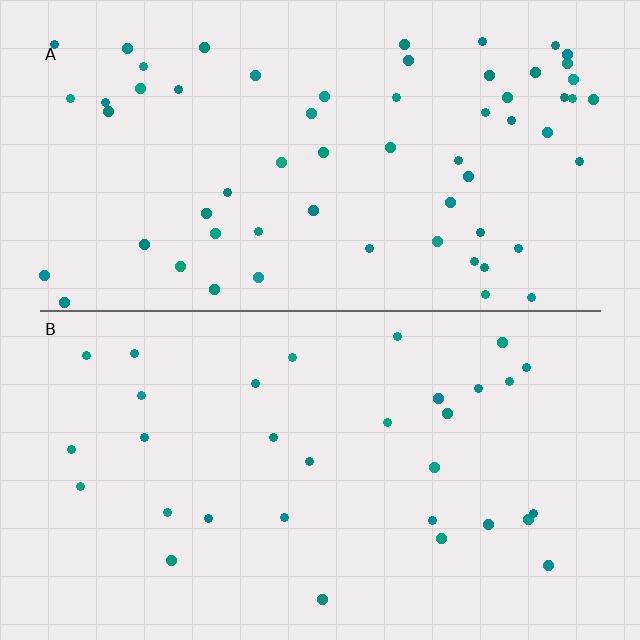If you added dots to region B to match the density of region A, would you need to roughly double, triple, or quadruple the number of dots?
Approximately double.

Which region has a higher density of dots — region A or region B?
A (the top).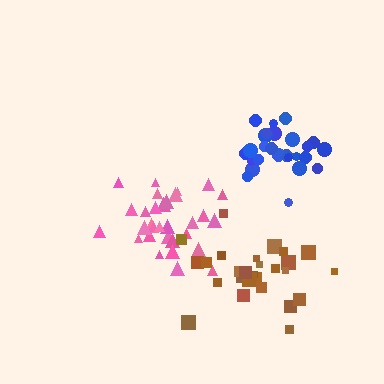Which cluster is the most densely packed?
Blue.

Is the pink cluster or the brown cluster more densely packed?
Pink.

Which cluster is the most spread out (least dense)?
Brown.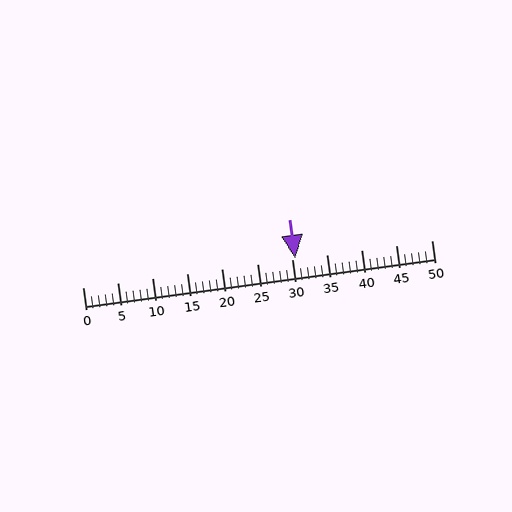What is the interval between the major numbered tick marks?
The major tick marks are spaced 5 units apart.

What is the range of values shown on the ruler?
The ruler shows values from 0 to 50.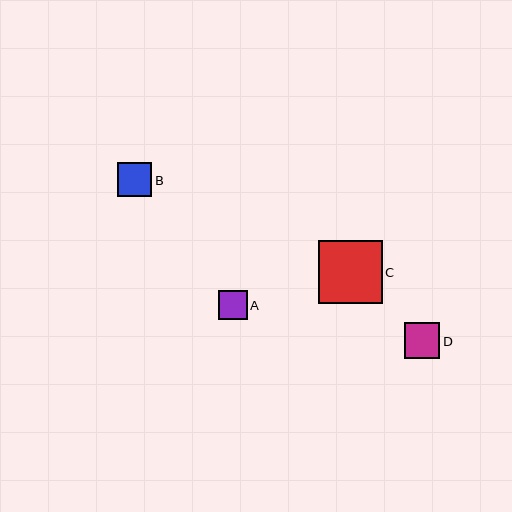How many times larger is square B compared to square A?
Square B is approximately 1.2 times the size of square A.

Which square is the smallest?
Square A is the smallest with a size of approximately 29 pixels.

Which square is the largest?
Square C is the largest with a size of approximately 63 pixels.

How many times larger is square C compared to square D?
Square C is approximately 1.8 times the size of square D.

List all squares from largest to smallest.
From largest to smallest: C, D, B, A.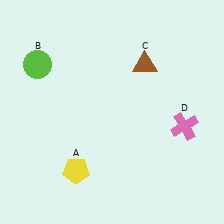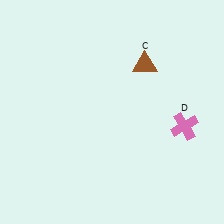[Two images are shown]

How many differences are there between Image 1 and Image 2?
There are 2 differences between the two images.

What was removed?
The yellow pentagon (A), the lime circle (B) were removed in Image 2.